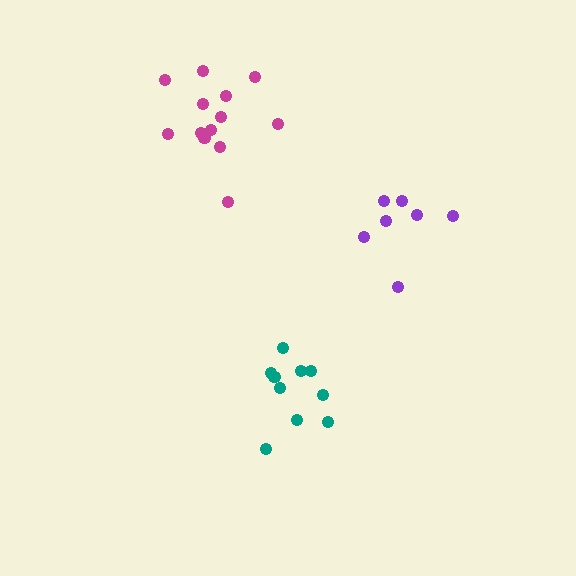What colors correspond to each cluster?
The clusters are colored: magenta, teal, purple.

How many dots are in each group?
Group 1: 13 dots, Group 2: 10 dots, Group 3: 7 dots (30 total).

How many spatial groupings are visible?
There are 3 spatial groupings.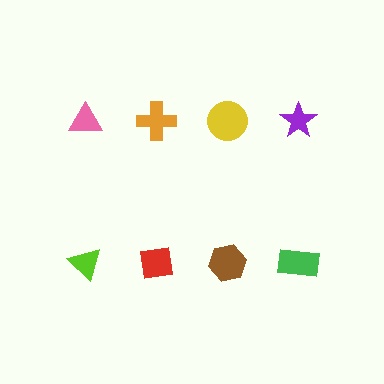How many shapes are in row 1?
4 shapes.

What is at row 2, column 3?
A brown hexagon.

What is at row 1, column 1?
A pink triangle.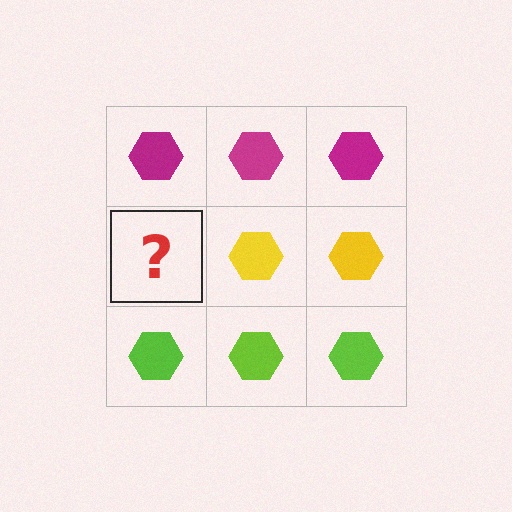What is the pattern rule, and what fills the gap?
The rule is that each row has a consistent color. The gap should be filled with a yellow hexagon.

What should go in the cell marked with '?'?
The missing cell should contain a yellow hexagon.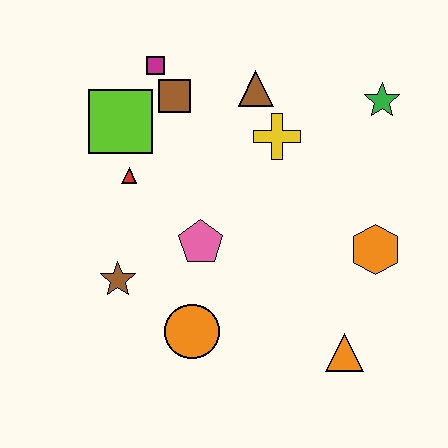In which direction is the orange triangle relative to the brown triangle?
The orange triangle is below the brown triangle.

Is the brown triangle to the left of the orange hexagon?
Yes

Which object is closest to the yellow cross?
The brown triangle is closest to the yellow cross.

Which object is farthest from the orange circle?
The green star is farthest from the orange circle.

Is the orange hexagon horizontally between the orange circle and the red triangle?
No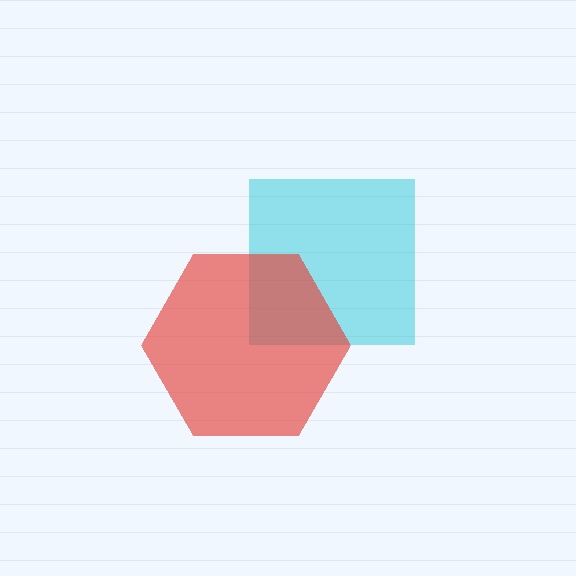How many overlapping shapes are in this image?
There are 2 overlapping shapes in the image.